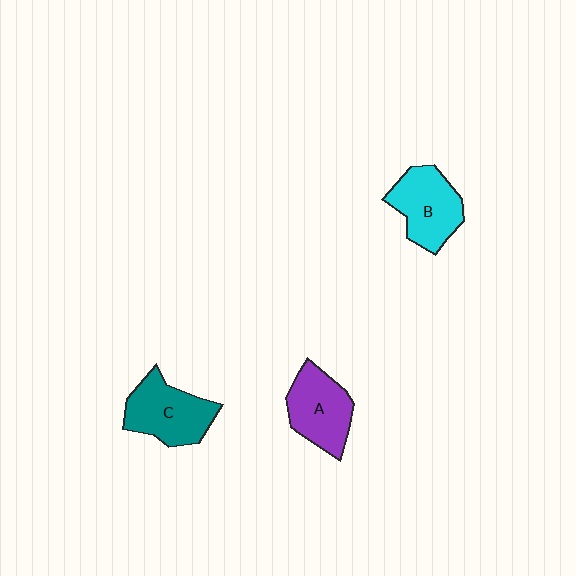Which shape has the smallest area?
Shape A (purple).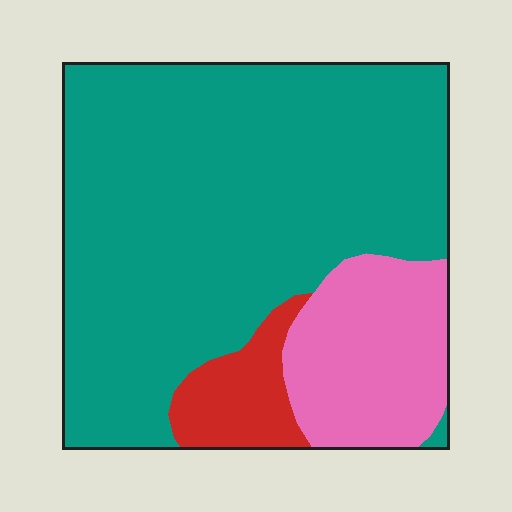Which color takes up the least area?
Red, at roughly 10%.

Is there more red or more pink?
Pink.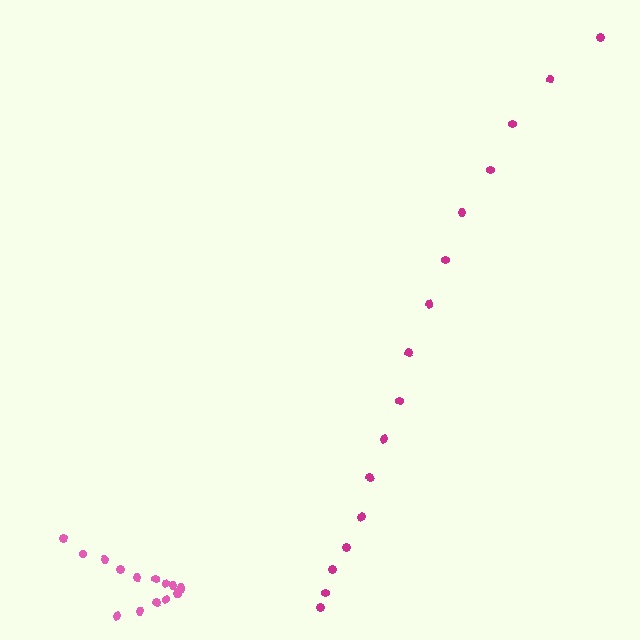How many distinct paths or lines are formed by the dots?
There are 2 distinct paths.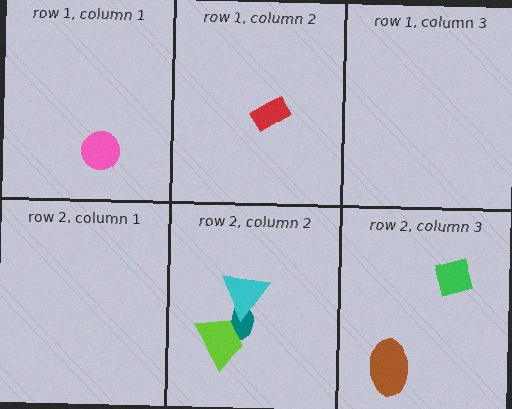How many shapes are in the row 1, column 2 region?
1.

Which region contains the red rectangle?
The row 1, column 2 region.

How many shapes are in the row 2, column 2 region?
3.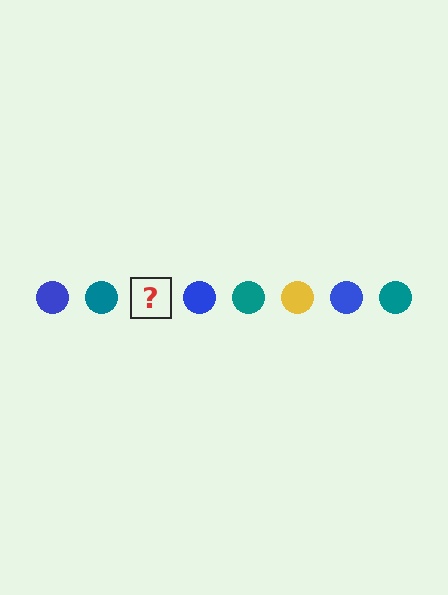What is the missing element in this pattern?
The missing element is a yellow circle.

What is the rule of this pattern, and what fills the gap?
The rule is that the pattern cycles through blue, teal, yellow circles. The gap should be filled with a yellow circle.